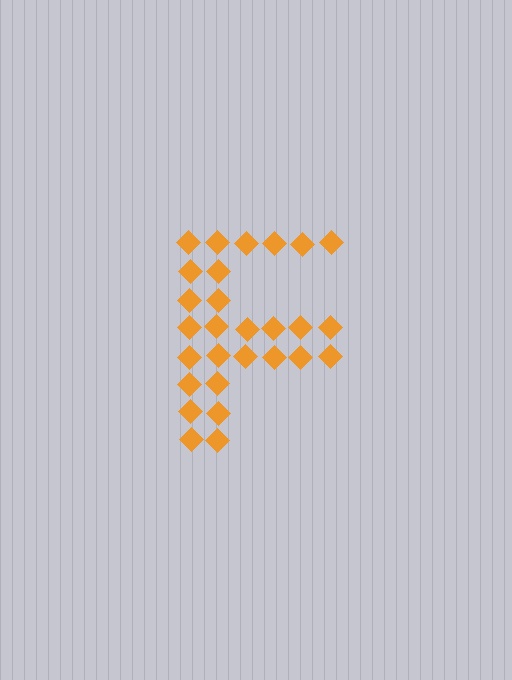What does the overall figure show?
The overall figure shows the letter F.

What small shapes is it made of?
It is made of small diamonds.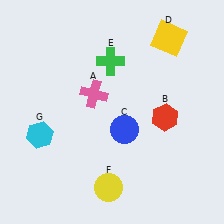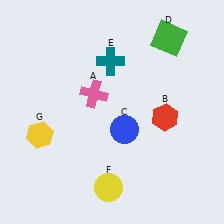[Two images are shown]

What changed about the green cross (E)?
In Image 1, E is green. In Image 2, it changed to teal.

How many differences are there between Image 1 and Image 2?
There are 3 differences between the two images.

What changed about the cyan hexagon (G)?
In Image 1, G is cyan. In Image 2, it changed to yellow.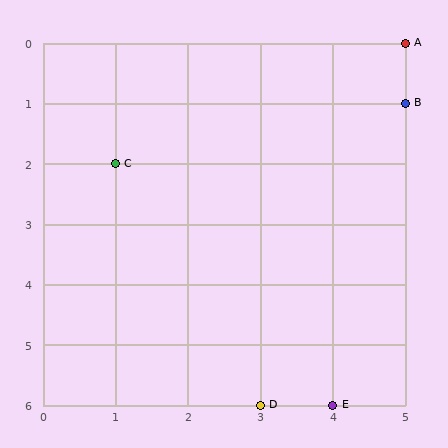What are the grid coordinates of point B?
Point B is at grid coordinates (5, 1).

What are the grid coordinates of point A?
Point A is at grid coordinates (5, 0).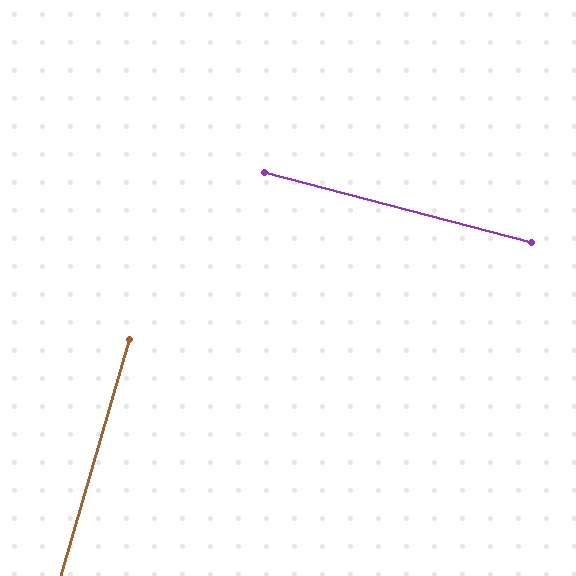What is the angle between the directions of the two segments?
Approximately 89 degrees.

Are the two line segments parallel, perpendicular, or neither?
Perpendicular — they meet at approximately 89°.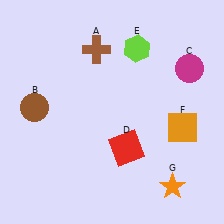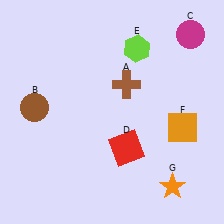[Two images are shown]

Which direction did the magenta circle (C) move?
The magenta circle (C) moved up.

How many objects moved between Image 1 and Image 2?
2 objects moved between the two images.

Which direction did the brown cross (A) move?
The brown cross (A) moved down.